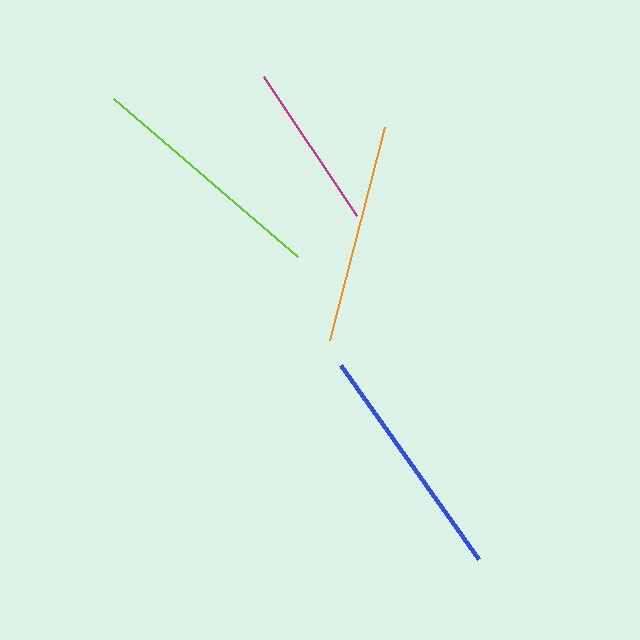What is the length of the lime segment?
The lime segment is approximately 243 pixels long.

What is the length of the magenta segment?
The magenta segment is approximately 167 pixels long.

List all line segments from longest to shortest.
From longest to shortest: lime, blue, orange, magenta.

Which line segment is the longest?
The lime line is the longest at approximately 243 pixels.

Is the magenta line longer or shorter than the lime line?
The lime line is longer than the magenta line.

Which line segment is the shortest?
The magenta line is the shortest at approximately 167 pixels.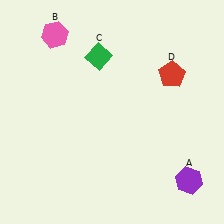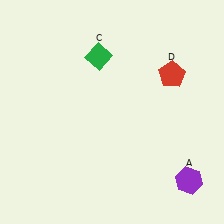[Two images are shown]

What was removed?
The pink hexagon (B) was removed in Image 2.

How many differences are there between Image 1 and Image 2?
There is 1 difference between the two images.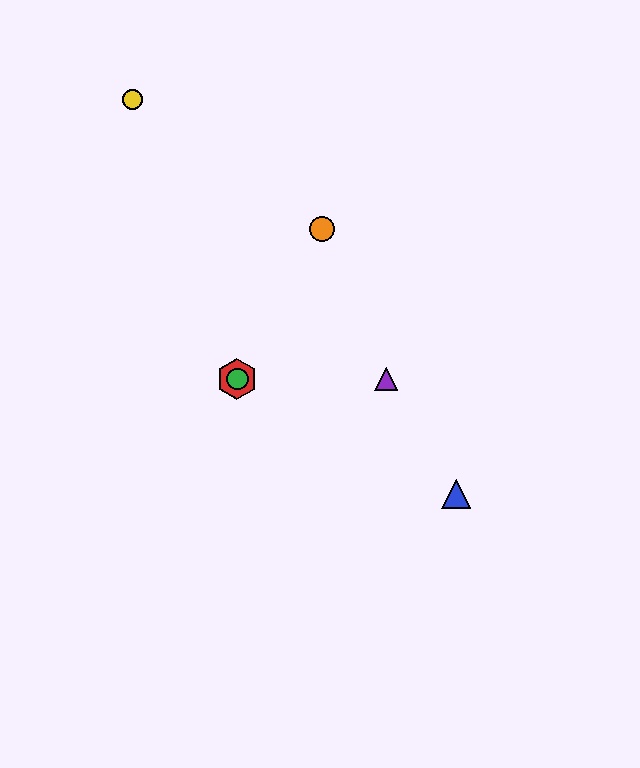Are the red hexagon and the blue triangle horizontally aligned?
No, the red hexagon is at y≈379 and the blue triangle is at y≈494.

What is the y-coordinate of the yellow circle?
The yellow circle is at y≈99.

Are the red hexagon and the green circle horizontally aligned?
Yes, both are at y≈379.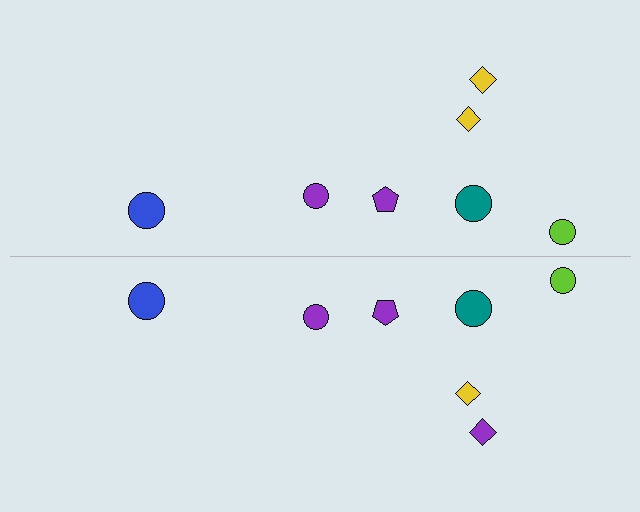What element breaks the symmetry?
The purple diamond on the bottom side breaks the symmetry — its mirror counterpart is yellow.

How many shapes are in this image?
There are 14 shapes in this image.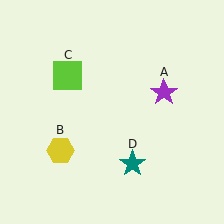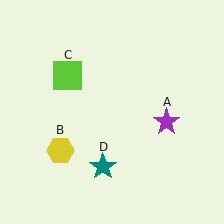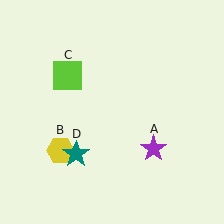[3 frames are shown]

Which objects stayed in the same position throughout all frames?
Yellow hexagon (object B) and lime square (object C) remained stationary.